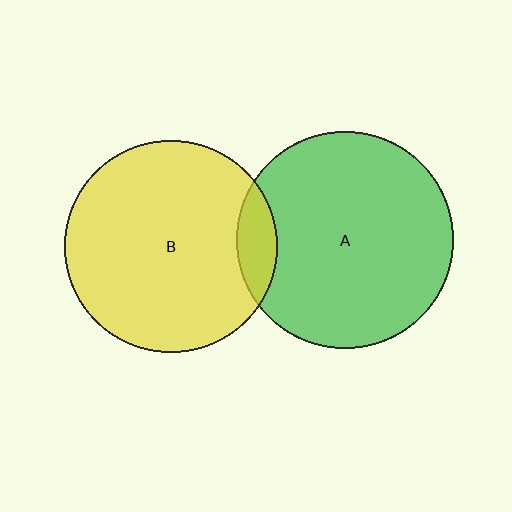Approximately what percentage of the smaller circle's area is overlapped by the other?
Approximately 10%.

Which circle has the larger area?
Circle A (green).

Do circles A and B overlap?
Yes.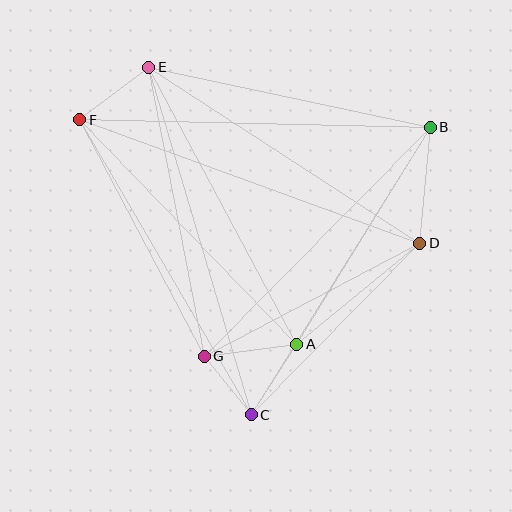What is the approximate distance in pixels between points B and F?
The distance between B and F is approximately 351 pixels.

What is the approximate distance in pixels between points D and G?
The distance between D and G is approximately 243 pixels.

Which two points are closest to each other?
Points C and G are closest to each other.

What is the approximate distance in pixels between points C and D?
The distance between C and D is approximately 241 pixels.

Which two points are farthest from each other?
Points C and E are farthest from each other.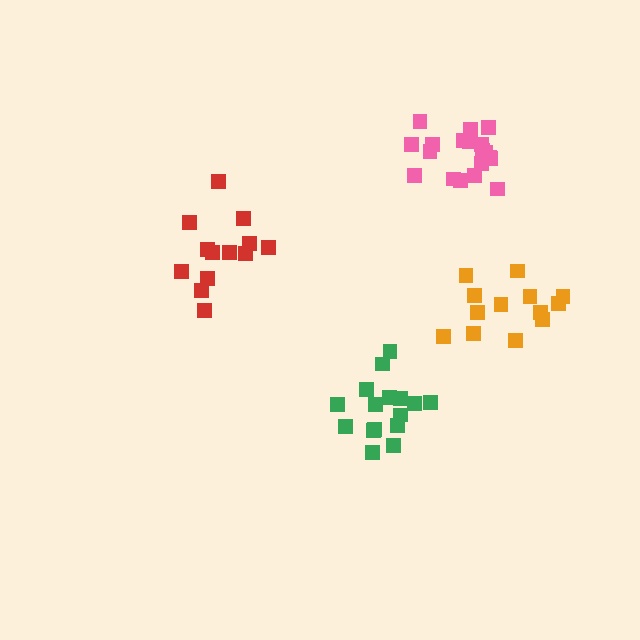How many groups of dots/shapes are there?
There are 4 groups.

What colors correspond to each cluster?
The clusters are colored: green, red, orange, pink.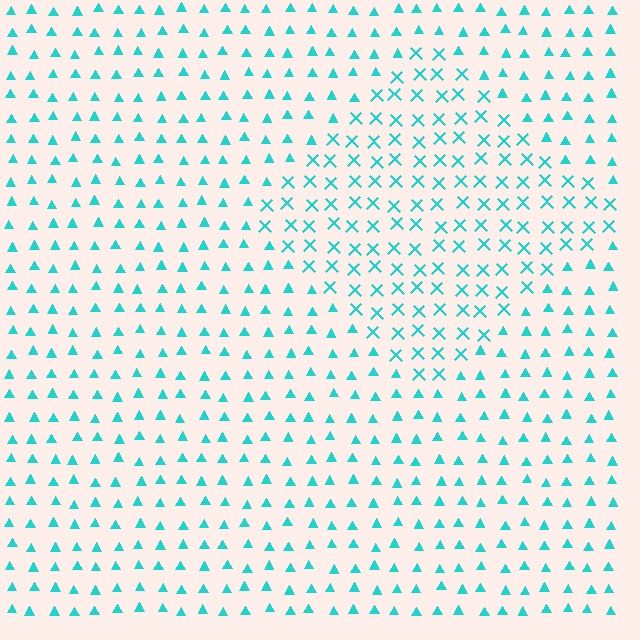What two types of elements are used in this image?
The image uses X marks inside the diamond region and triangles outside it.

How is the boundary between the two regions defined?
The boundary is defined by a change in element shape: X marks inside vs. triangles outside. All elements share the same color and spacing.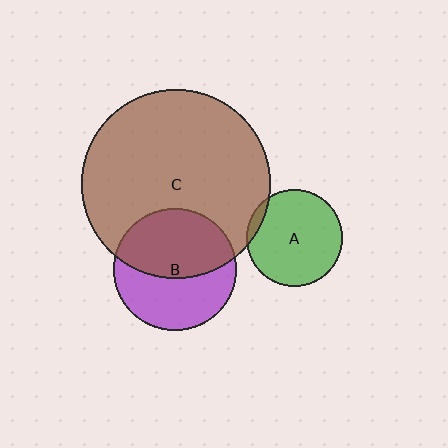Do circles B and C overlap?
Yes.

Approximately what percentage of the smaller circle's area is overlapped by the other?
Approximately 55%.